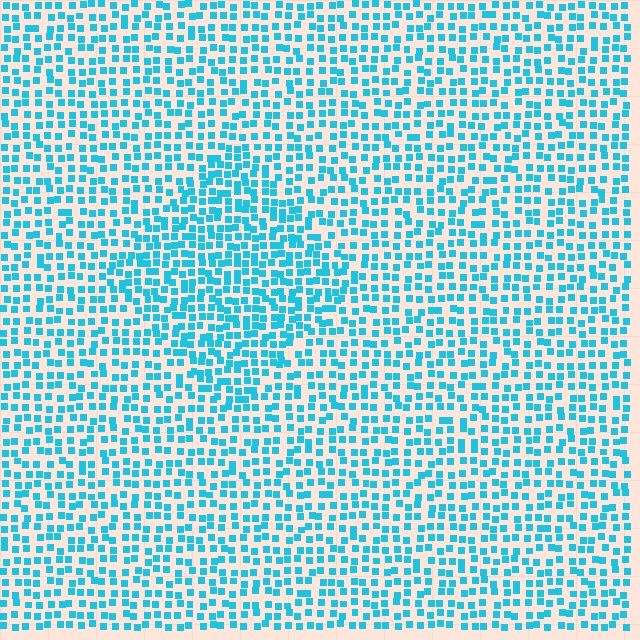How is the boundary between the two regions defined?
The boundary is defined by a change in element density (approximately 1.5x ratio). All elements are the same color, size, and shape.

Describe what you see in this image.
The image contains small cyan elements arranged at two different densities. A diamond-shaped region is visible where the elements are more densely packed than the surrounding area.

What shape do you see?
I see a diamond.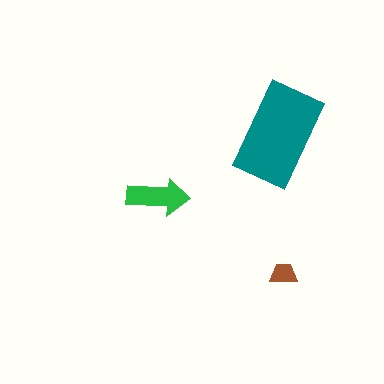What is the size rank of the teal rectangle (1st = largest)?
1st.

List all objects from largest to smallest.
The teal rectangle, the green arrow, the brown trapezoid.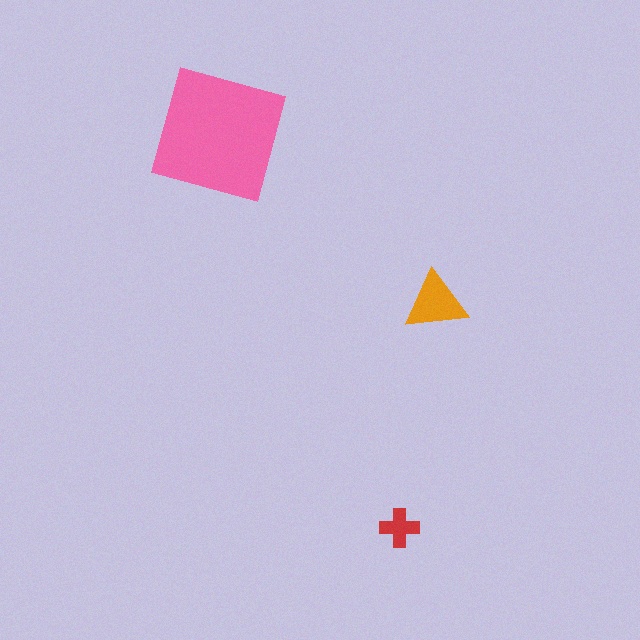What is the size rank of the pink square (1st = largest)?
1st.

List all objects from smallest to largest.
The red cross, the orange triangle, the pink square.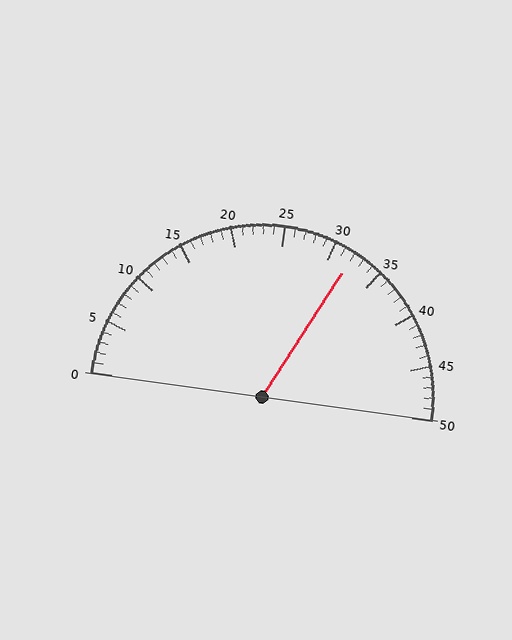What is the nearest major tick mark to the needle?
The nearest major tick mark is 30.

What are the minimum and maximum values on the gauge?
The gauge ranges from 0 to 50.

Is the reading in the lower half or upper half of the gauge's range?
The reading is in the upper half of the range (0 to 50).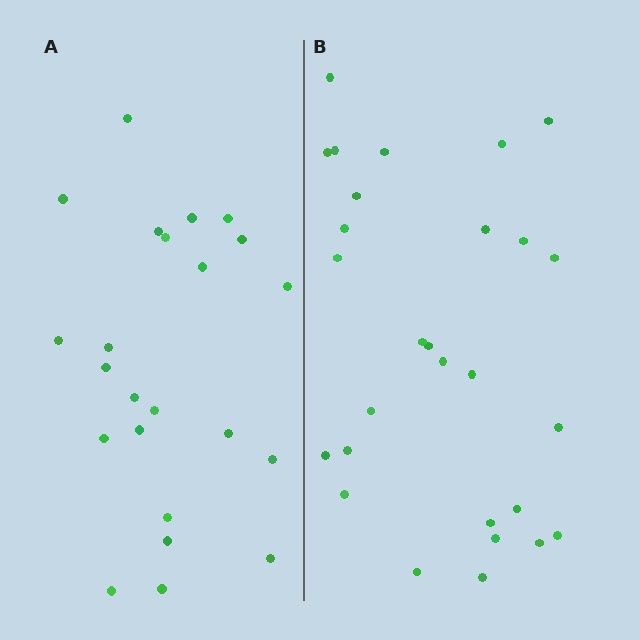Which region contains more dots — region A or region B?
Region B (the right region) has more dots.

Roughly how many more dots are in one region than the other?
Region B has about 5 more dots than region A.